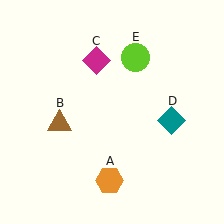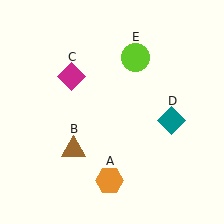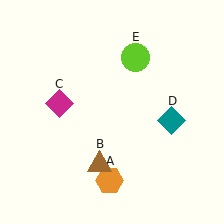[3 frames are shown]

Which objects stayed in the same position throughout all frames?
Orange hexagon (object A) and teal diamond (object D) and lime circle (object E) remained stationary.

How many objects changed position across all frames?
2 objects changed position: brown triangle (object B), magenta diamond (object C).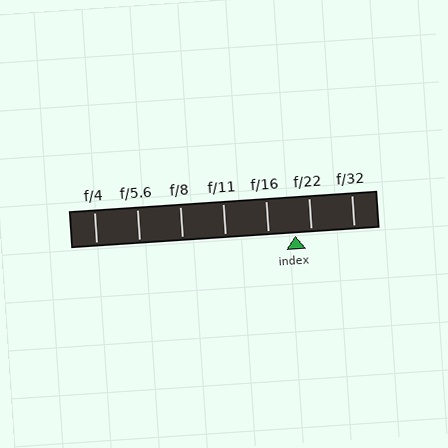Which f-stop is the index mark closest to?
The index mark is closest to f/22.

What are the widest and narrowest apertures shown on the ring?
The widest aperture shown is f/4 and the narrowest is f/32.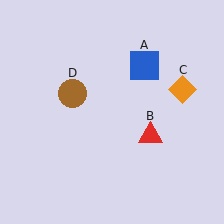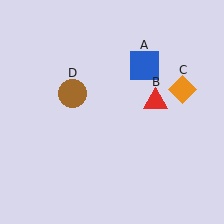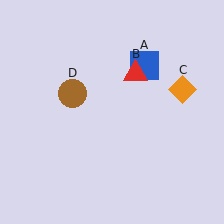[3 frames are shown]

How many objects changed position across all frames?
1 object changed position: red triangle (object B).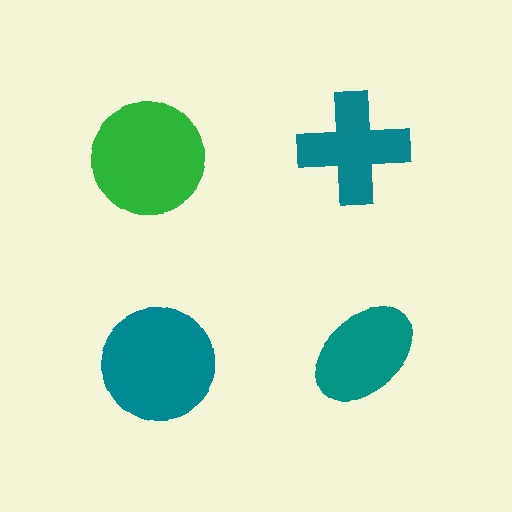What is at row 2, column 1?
A teal circle.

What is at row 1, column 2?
A teal cross.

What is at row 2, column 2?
A teal ellipse.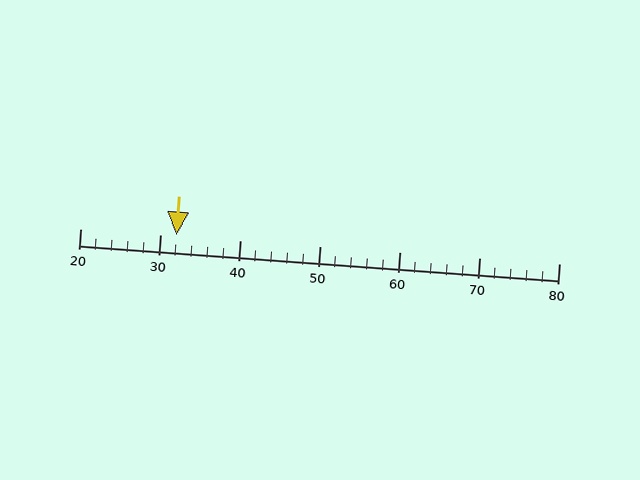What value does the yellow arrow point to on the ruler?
The yellow arrow points to approximately 32.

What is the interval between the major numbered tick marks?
The major tick marks are spaced 10 units apart.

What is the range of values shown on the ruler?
The ruler shows values from 20 to 80.